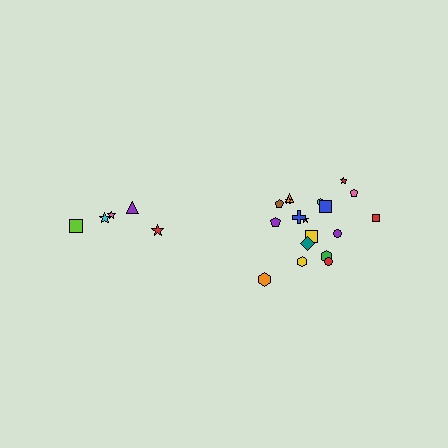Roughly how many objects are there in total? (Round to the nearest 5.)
Roughly 25 objects in total.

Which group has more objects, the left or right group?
The right group.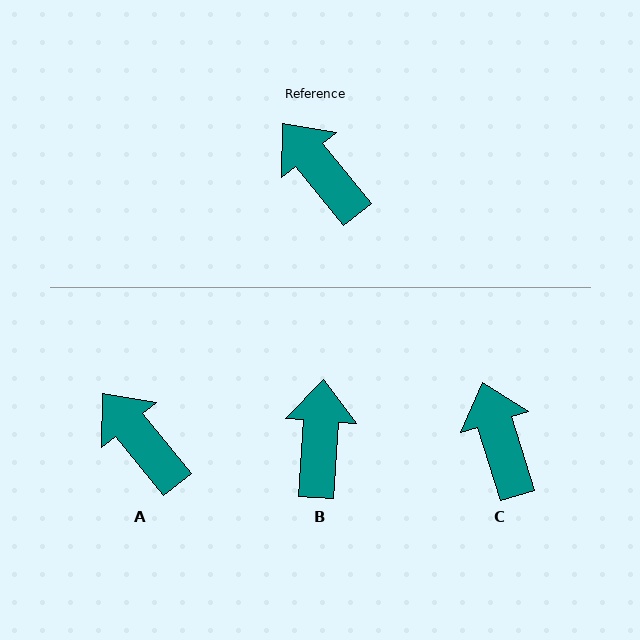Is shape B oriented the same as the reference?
No, it is off by about 43 degrees.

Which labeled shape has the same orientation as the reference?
A.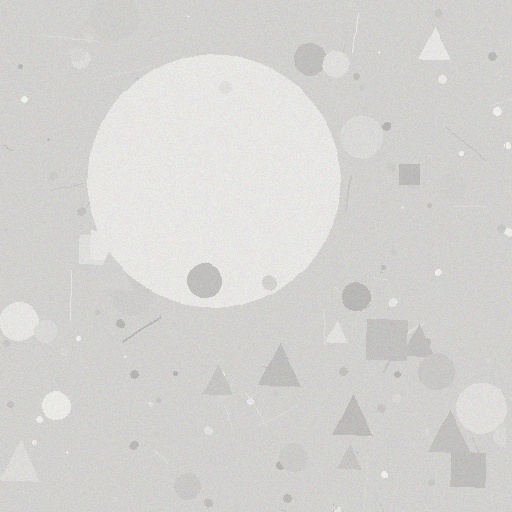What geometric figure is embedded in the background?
A circle is embedded in the background.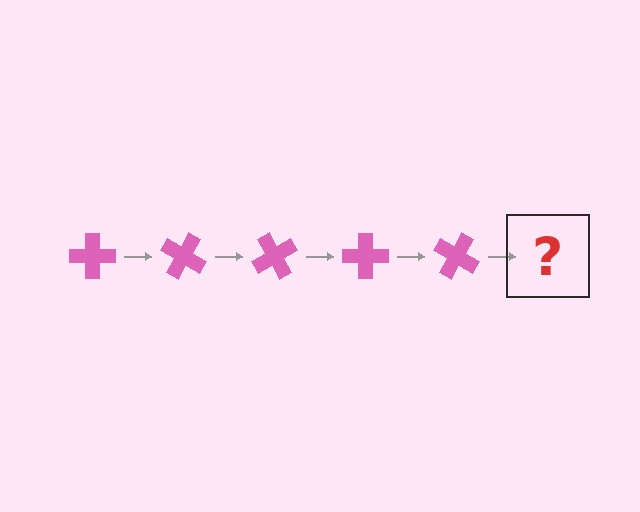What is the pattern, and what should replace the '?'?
The pattern is that the cross rotates 30 degrees each step. The '?' should be a pink cross rotated 150 degrees.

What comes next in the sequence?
The next element should be a pink cross rotated 150 degrees.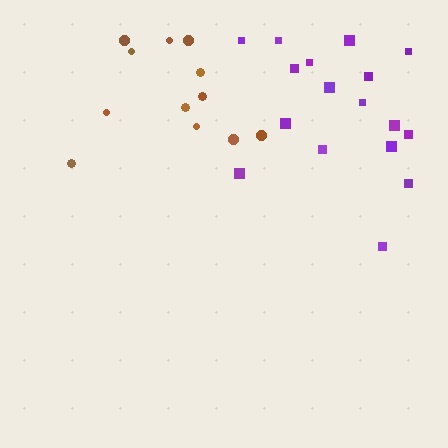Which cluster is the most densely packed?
Purple.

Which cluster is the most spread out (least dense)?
Brown.